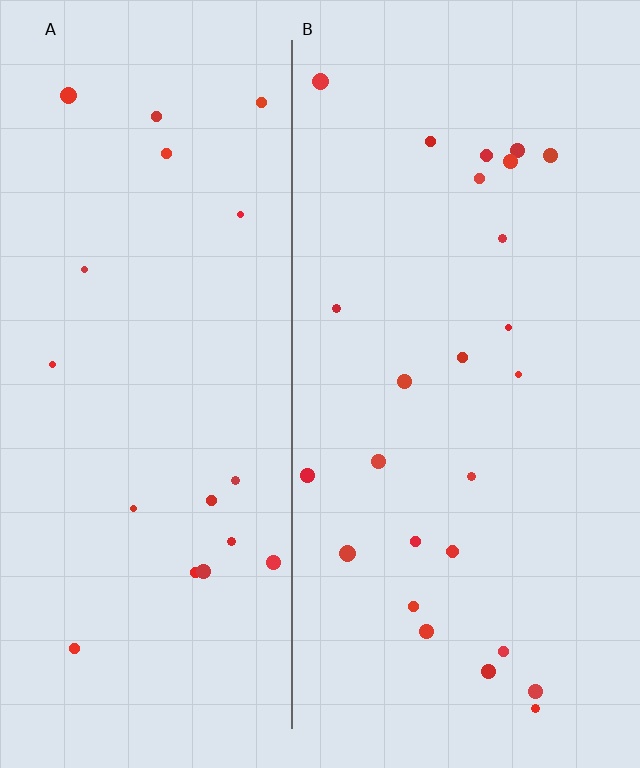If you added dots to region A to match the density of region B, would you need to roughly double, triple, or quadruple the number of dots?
Approximately double.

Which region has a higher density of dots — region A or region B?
B (the right).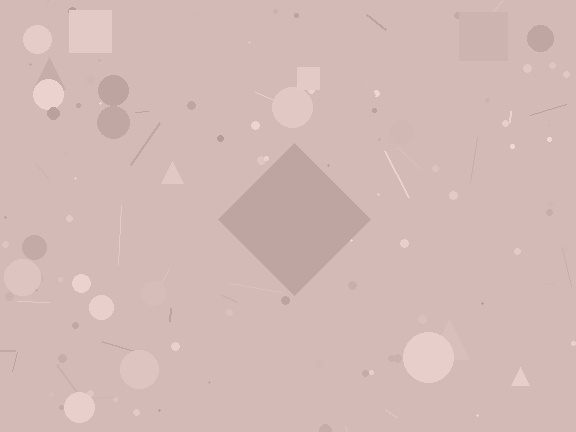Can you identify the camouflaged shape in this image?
The camouflaged shape is a diamond.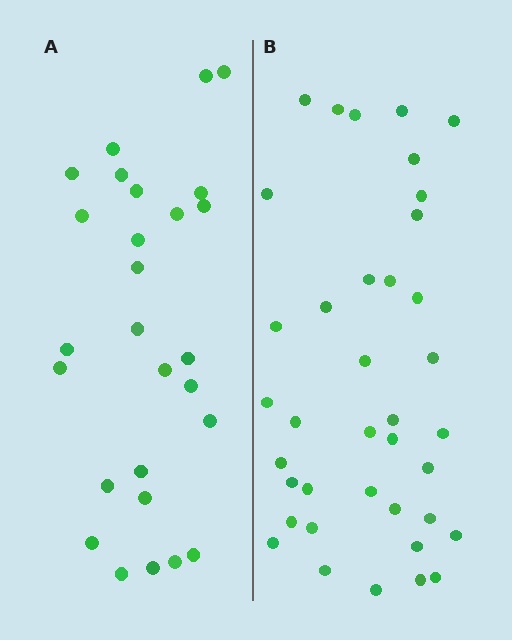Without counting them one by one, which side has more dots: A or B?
Region B (the right region) has more dots.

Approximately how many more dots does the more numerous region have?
Region B has roughly 12 or so more dots than region A.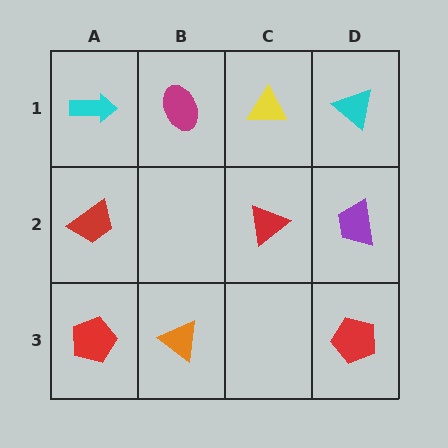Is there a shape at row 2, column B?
No, that cell is empty.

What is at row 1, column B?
A magenta ellipse.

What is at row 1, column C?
A yellow triangle.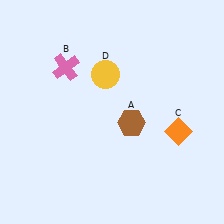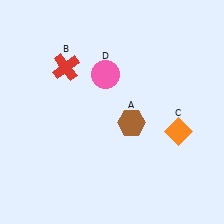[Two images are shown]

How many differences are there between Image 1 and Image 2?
There are 2 differences between the two images.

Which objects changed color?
B changed from pink to red. D changed from yellow to pink.